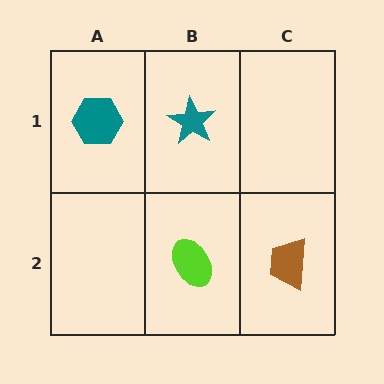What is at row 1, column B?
A teal star.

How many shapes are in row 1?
2 shapes.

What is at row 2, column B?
A lime ellipse.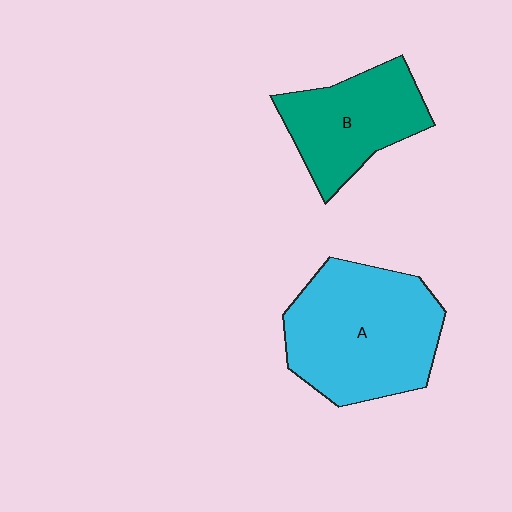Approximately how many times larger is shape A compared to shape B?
Approximately 1.5 times.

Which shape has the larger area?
Shape A (cyan).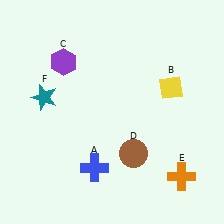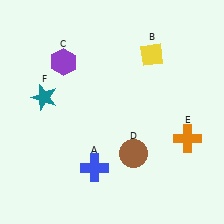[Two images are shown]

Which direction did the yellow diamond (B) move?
The yellow diamond (B) moved up.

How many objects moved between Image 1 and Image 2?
2 objects moved between the two images.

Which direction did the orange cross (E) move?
The orange cross (E) moved up.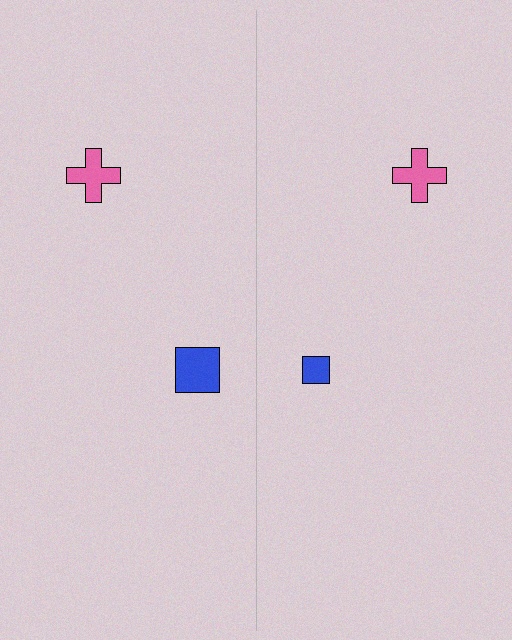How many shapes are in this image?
There are 4 shapes in this image.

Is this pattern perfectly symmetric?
No, the pattern is not perfectly symmetric. The blue square on the right side has a different size than its mirror counterpart.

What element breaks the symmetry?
The blue square on the right side has a different size than its mirror counterpart.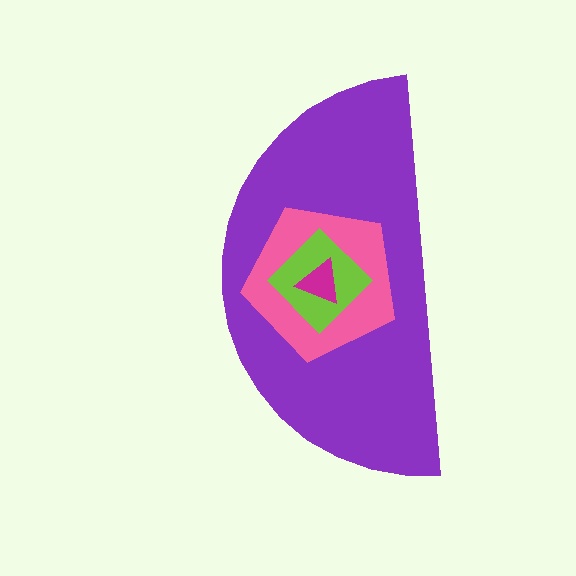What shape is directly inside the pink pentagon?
The lime diamond.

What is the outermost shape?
The purple semicircle.